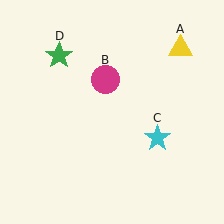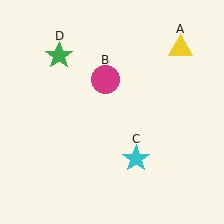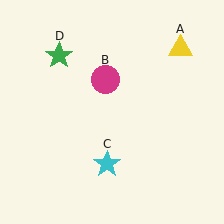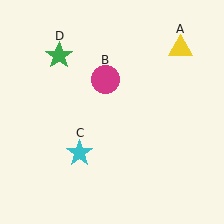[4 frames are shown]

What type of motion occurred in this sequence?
The cyan star (object C) rotated clockwise around the center of the scene.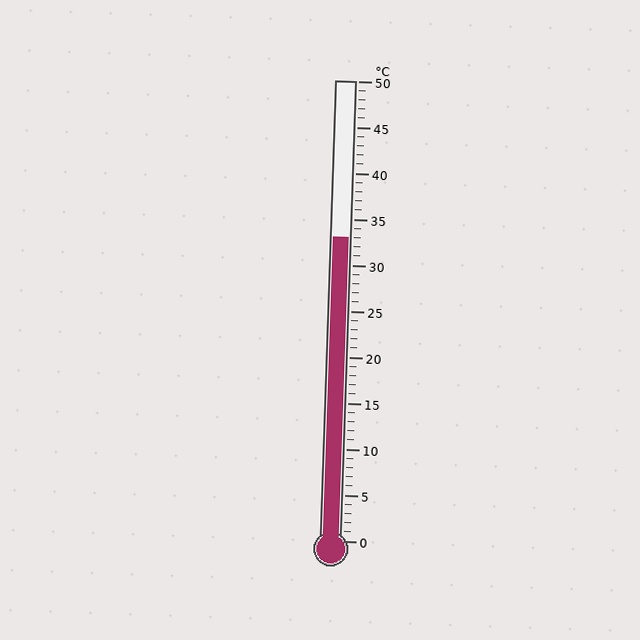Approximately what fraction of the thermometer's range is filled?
The thermometer is filled to approximately 65% of its range.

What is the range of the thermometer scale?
The thermometer scale ranges from 0°C to 50°C.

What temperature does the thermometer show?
The thermometer shows approximately 33°C.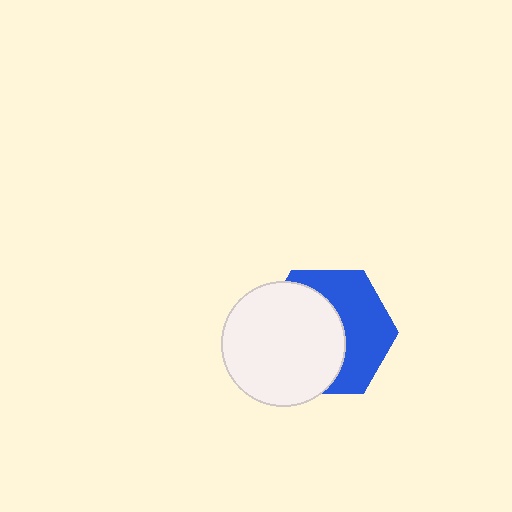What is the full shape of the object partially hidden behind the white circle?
The partially hidden object is a blue hexagon.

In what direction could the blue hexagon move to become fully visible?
The blue hexagon could move right. That would shift it out from behind the white circle entirely.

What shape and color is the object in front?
The object in front is a white circle.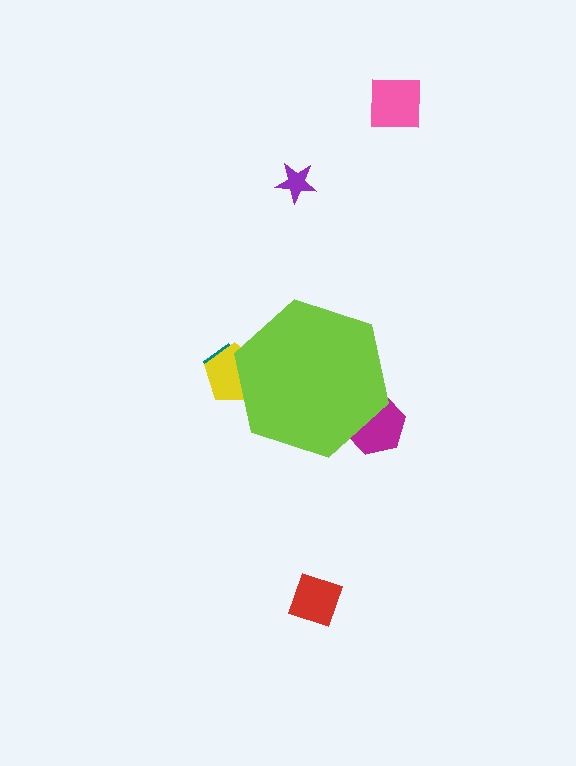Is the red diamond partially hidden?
No, the red diamond is fully visible.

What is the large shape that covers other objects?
A lime hexagon.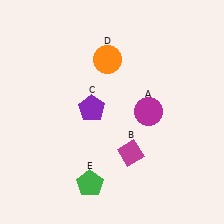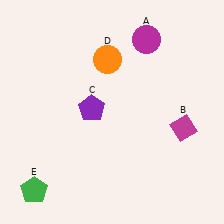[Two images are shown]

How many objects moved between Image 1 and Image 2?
3 objects moved between the two images.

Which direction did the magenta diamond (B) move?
The magenta diamond (B) moved right.